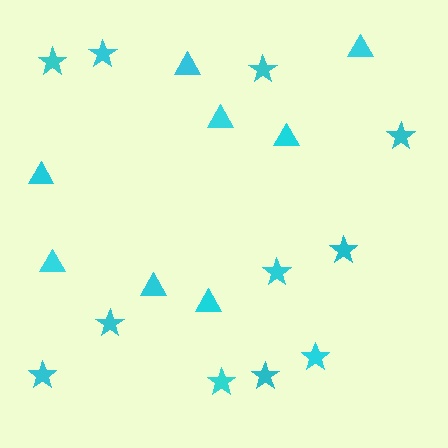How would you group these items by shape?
There are 2 groups: one group of stars (11) and one group of triangles (8).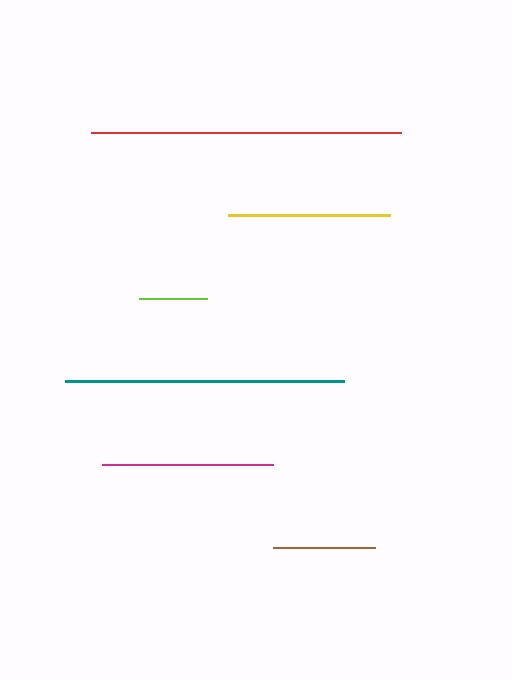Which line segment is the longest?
The red line is the longest at approximately 310 pixels.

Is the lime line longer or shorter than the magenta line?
The magenta line is longer than the lime line.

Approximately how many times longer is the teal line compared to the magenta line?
The teal line is approximately 1.6 times the length of the magenta line.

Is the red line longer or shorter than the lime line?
The red line is longer than the lime line.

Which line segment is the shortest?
The lime line is the shortest at approximately 67 pixels.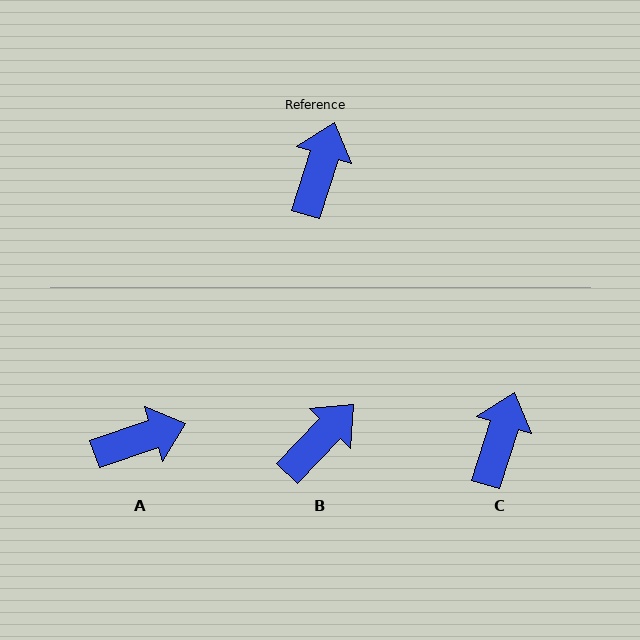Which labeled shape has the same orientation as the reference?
C.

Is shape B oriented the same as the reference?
No, it is off by about 27 degrees.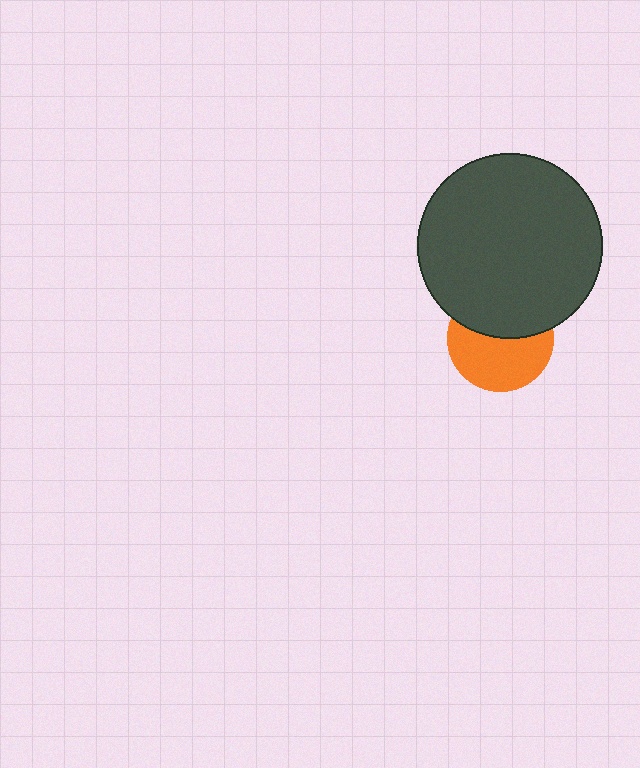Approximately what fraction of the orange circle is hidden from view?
Roughly 44% of the orange circle is hidden behind the dark gray circle.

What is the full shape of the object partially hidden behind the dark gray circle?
The partially hidden object is an orange circle.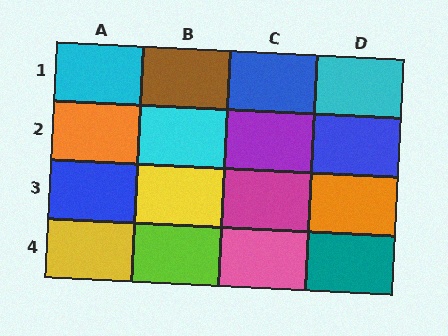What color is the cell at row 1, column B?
Brown.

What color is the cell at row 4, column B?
Lime.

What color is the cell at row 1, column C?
Blue.